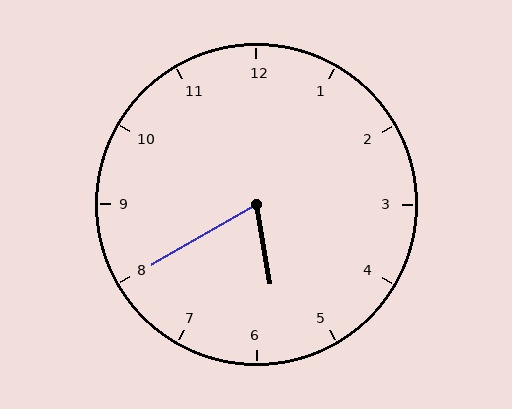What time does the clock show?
5:40.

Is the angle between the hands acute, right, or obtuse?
It is acute.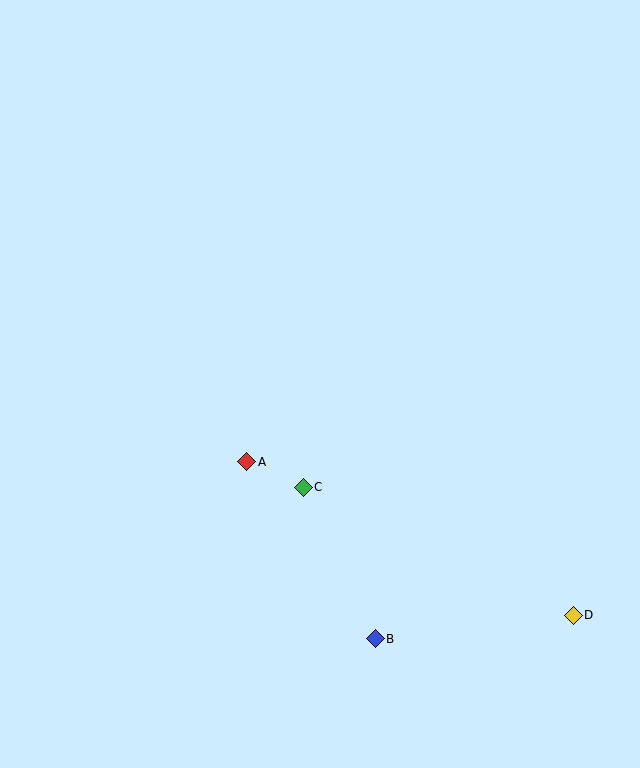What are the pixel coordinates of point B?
Point B is at (375, 639).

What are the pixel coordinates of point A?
Point A is at (247, 462).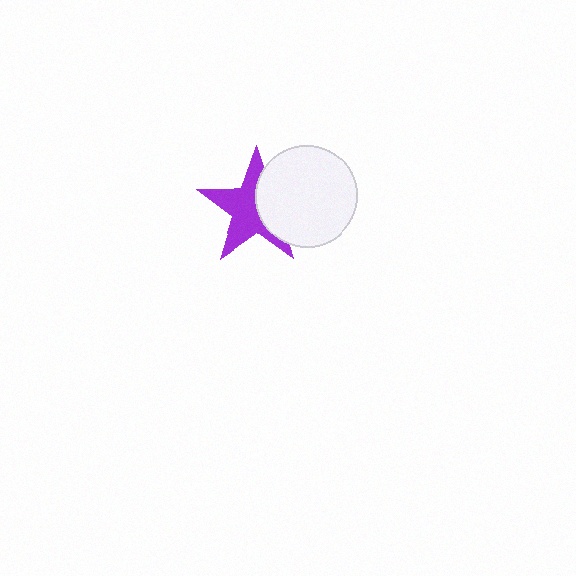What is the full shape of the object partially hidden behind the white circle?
The partially hidden object is a purple star.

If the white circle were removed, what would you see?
You would see the complete purple star.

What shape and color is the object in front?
The object in front is a white circle.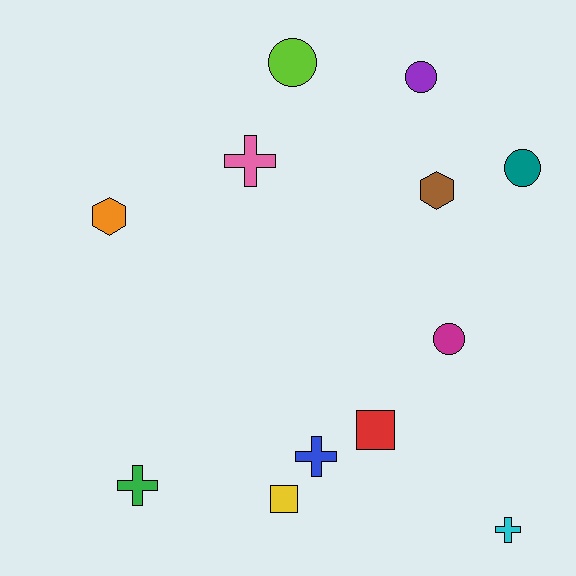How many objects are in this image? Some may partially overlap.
There are 12 objects.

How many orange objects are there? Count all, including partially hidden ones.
There is 1 orange object.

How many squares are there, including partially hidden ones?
There are 2 squares.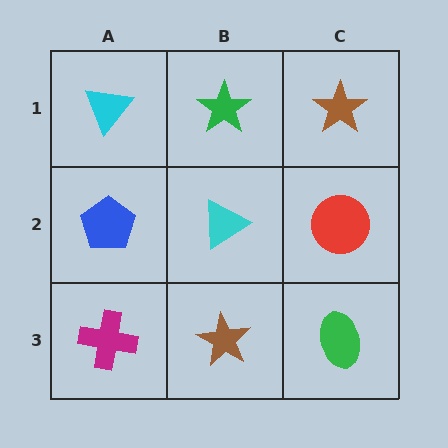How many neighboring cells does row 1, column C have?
2.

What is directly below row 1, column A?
A blue pentagon.